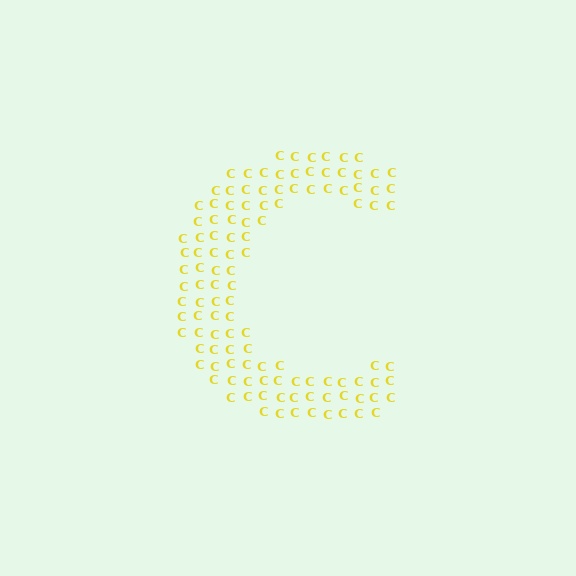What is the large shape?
The large shape is the letter C.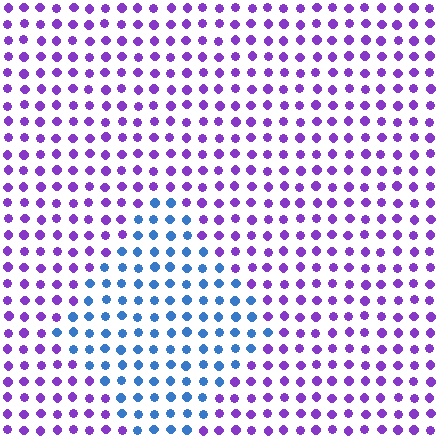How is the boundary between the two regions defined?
The boundary is defined purely by a slight shift in hue (about 61 degrees). Spacing, size, and orientation are identical on both sides.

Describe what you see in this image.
The image is filled with small purple elements in a uniform arrangement. A diamond-shaped region is visible where the elements are tinted to a slightly different hue, forming a subtle color boundary.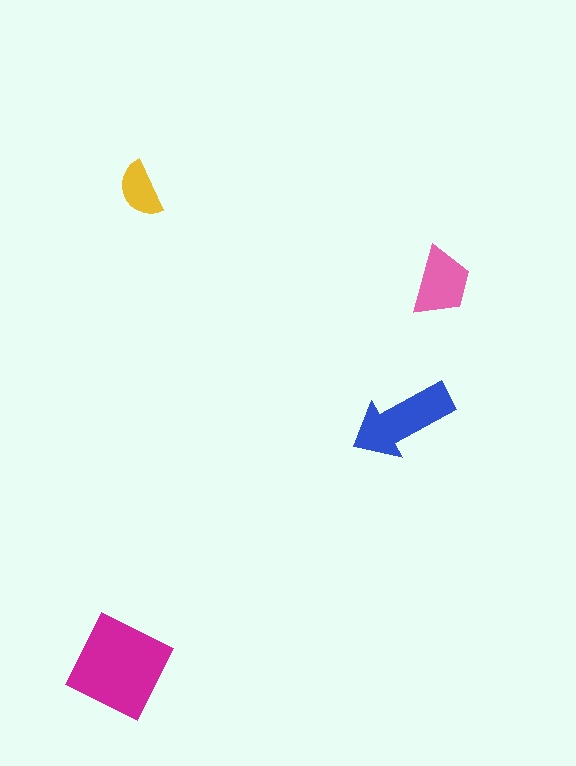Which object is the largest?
The magenta diamond.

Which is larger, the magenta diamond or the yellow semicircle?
The magenta diamond.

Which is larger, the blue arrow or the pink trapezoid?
The blue arrow.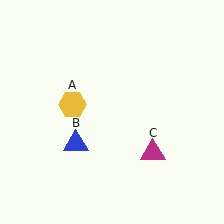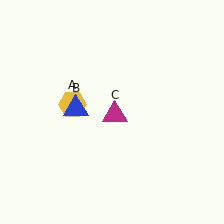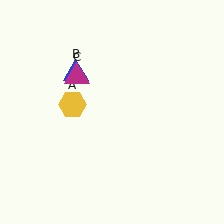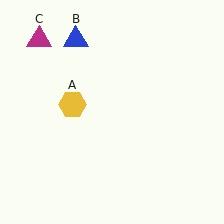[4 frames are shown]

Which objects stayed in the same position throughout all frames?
Yellow hexagon (object A) remained stationary.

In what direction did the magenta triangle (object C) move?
The magenta triangle (object C) moved up and to the left.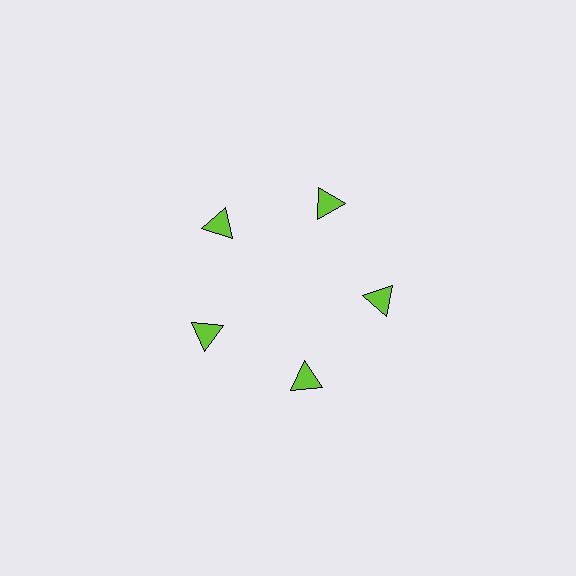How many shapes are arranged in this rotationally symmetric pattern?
There are 5 shapes, arranged in 5 groups of 1.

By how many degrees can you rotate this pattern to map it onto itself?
The pattern maps onto itself every 72 degrees of rotation.